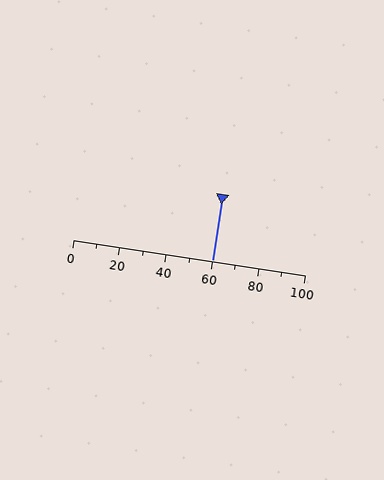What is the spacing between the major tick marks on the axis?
The major ticks are spaced 20 apart.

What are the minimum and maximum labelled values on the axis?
The axis runs from 0 to 100.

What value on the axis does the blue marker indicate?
The marker indicates approximately 60.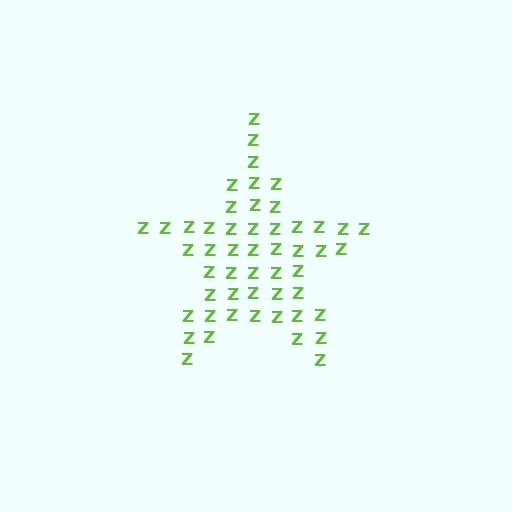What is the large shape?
The large shape is a star.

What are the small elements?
The small elements are letter Z's.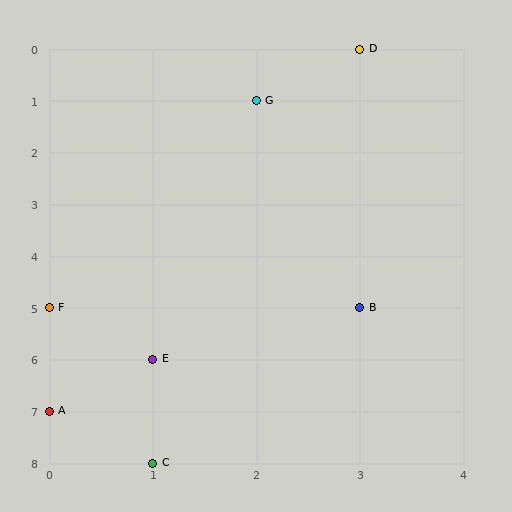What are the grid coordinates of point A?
Point A is at grid coordinates (0, 7).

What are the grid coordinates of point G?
Point G is at grid coordinates (2, 1).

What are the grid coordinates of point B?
Point B is at grid coordinates (3, 5).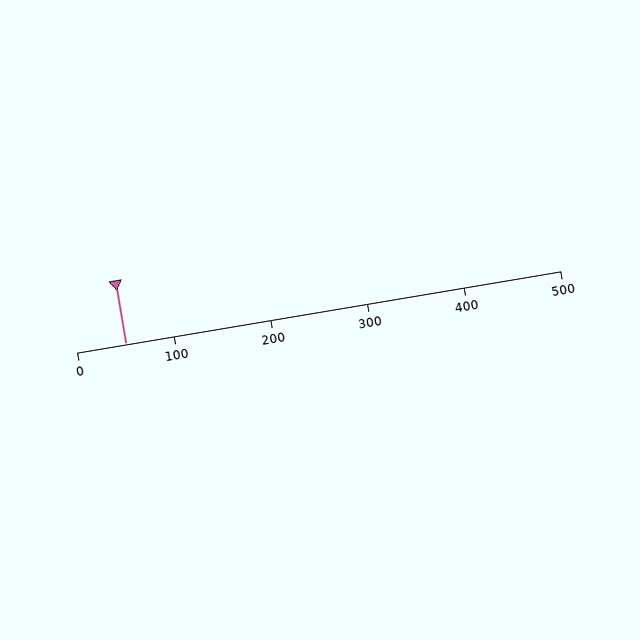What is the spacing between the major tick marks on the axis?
The major ticks are spaced 100 apart.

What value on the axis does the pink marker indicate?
The marker indicates approximately 50.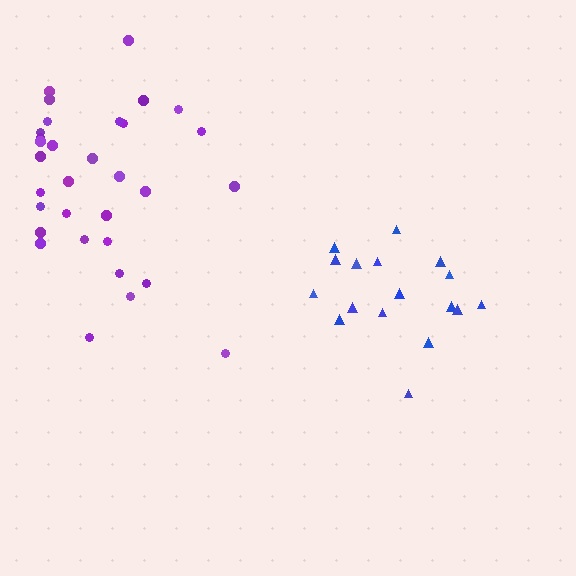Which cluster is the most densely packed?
Blue.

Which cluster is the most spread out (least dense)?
Purple.